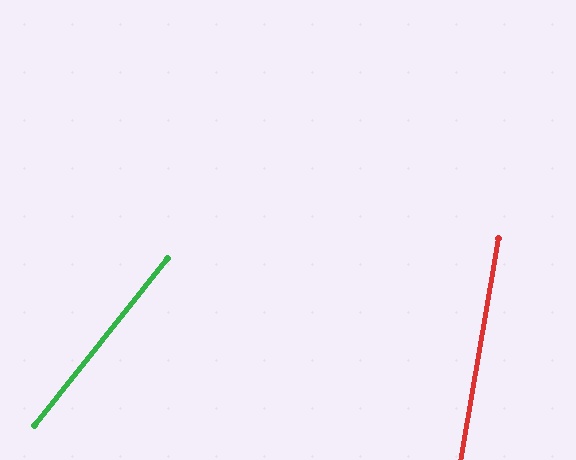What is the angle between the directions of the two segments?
Approximately 29 degrees.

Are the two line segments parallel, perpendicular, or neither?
Neither parallel nor perpendicular — they differ by about 29°.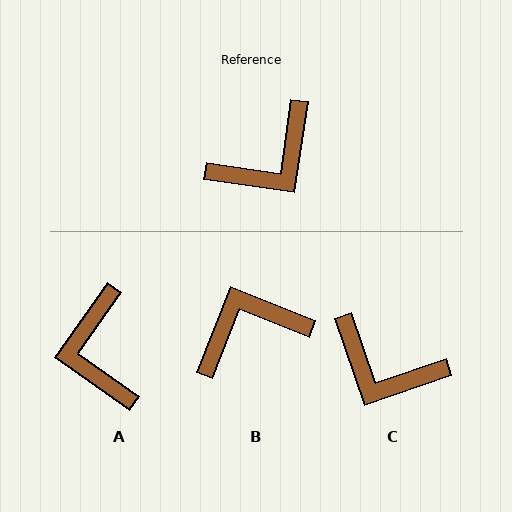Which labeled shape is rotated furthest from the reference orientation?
B, about 167 degrees away.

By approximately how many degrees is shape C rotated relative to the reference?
Approximately 63 degrees clockwise.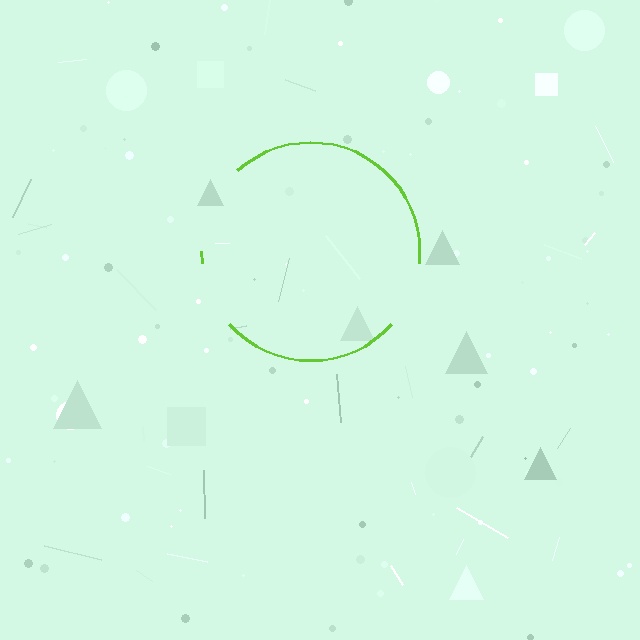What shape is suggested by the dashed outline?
The dashed outline suggests a circle.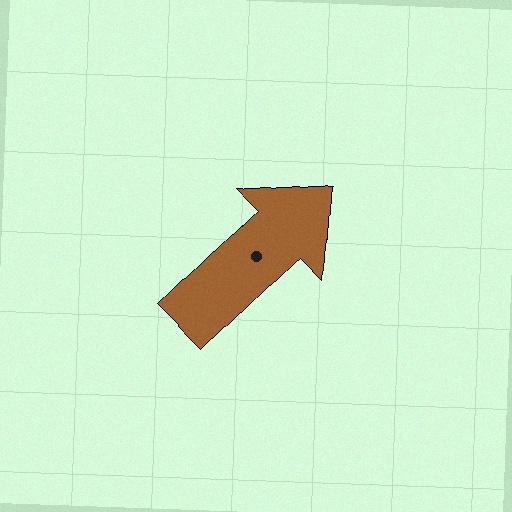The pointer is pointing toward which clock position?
Roughly 2 o'clock.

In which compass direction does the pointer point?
Northeast.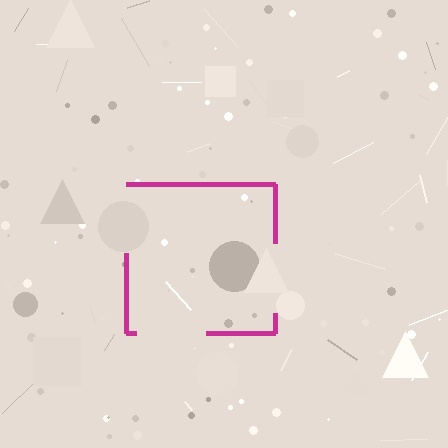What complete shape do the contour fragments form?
The contour fragments form a square.